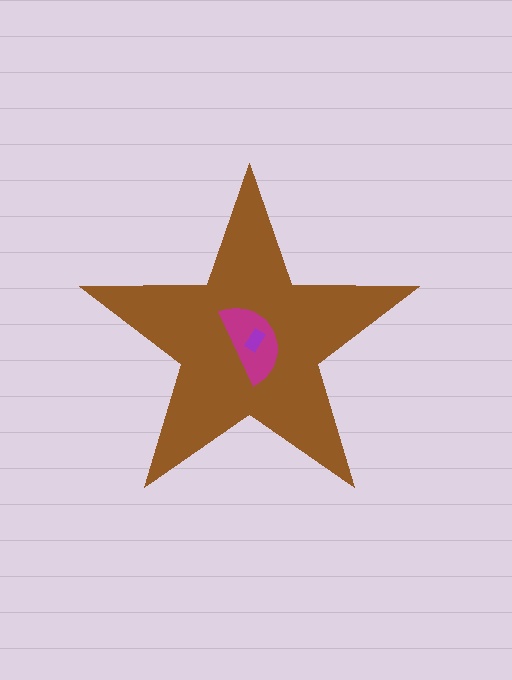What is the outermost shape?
The brown star.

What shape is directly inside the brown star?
The magenta semicircle.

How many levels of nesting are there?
3.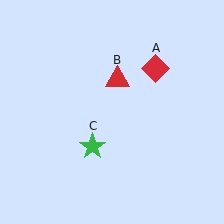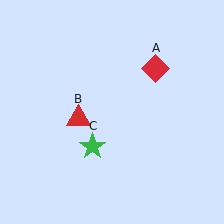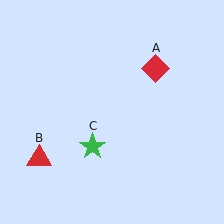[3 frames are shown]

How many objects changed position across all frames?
1 object changed position: red triangle (object B).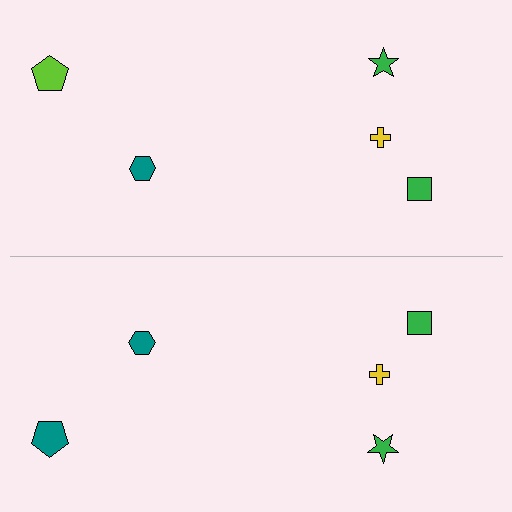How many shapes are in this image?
There are 10 shapes in this image.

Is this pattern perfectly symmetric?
No, the pattern is not perfectly symmetric. The teal pentagon on the bottom side breaks the symmetry — its mirror counterpart is lime.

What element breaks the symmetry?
The teal pentagon on the bottom side breaks the symmetry — its mirror counterpart is lime.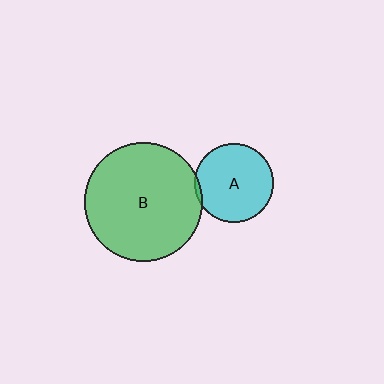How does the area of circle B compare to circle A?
Approximately 2.2 times.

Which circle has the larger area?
Circle B (green).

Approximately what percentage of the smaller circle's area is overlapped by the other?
Approximately 5%.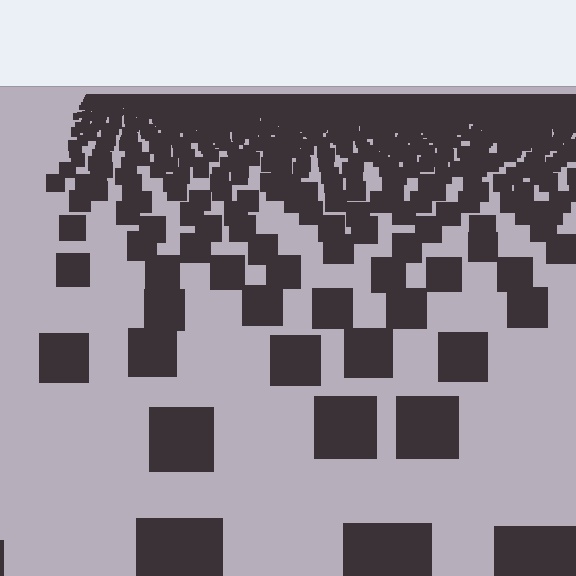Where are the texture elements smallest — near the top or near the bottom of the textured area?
Near the top.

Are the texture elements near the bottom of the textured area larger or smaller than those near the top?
Larger. Near the bottom, elements are closer to the viewer and appear at a bigger on-screen size.